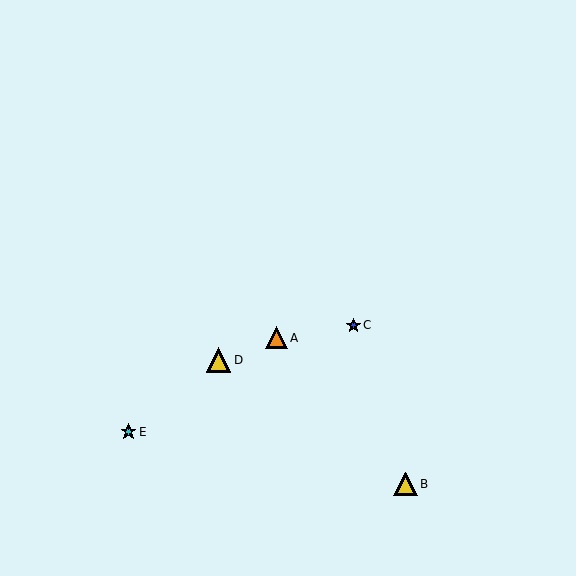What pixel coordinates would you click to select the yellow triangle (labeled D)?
Click at (219, 360) to select the yellow triangle D.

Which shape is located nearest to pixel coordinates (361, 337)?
The blue star (labeled C) at (353, 325) is nearest to that location.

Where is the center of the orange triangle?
The center of the orange triangle is at (276, 338).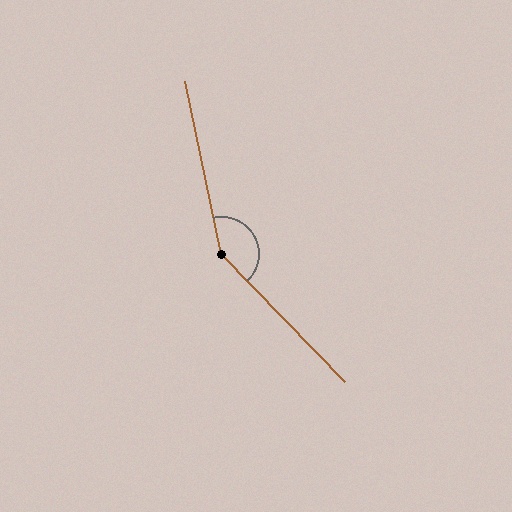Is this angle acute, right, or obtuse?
It is obtuse.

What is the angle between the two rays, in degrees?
Approximately 148 degrees.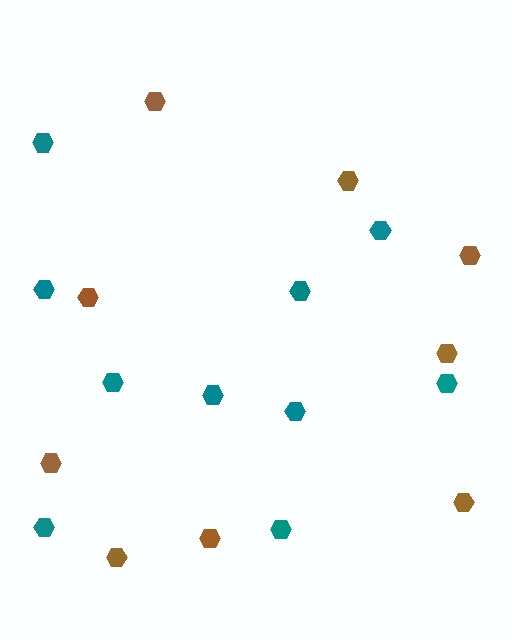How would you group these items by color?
There are 2 groups: one group of brown hexagons (9) and one group of teal hexagons (10).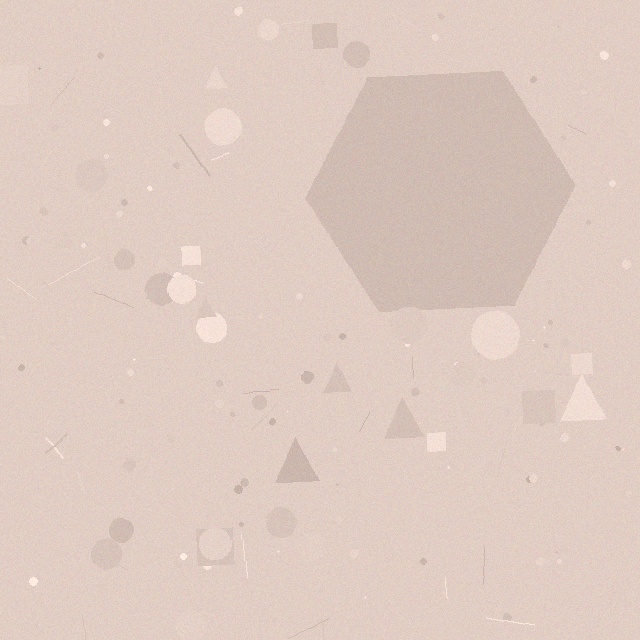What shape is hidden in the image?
A hexagon is hidden in the image.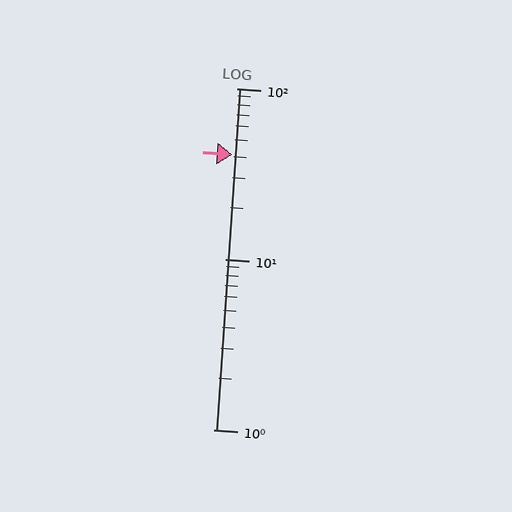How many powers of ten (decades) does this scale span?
The scale spans 2 decades, from 1 to 100.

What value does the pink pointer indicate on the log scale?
The pointer indicates approximately 41.